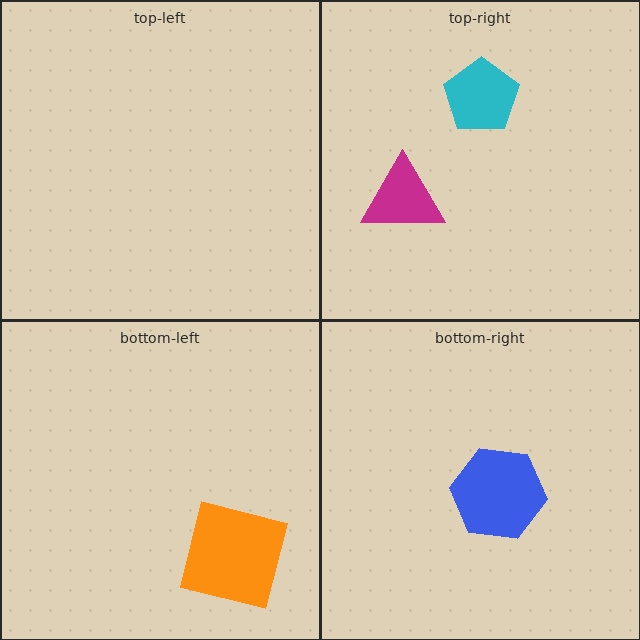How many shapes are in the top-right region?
2.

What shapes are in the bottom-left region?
The orange square.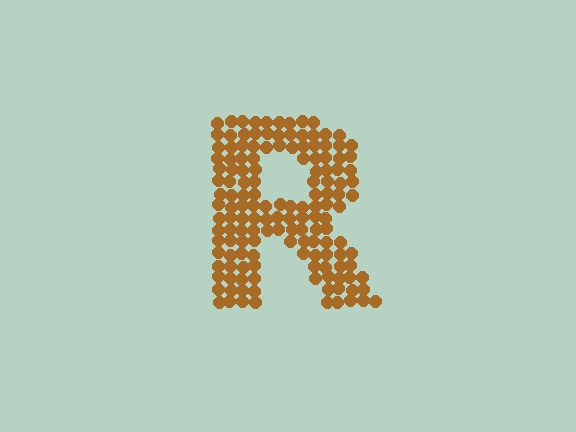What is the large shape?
The large shape is the letter R.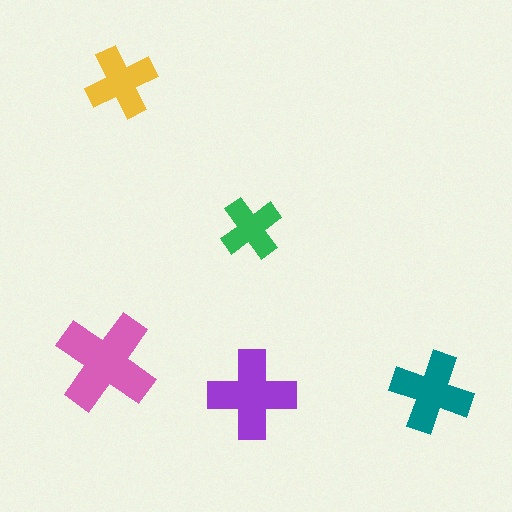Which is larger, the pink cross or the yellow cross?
The pink one.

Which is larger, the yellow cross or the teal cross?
The teal one.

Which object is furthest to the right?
The teal cross is rightmost.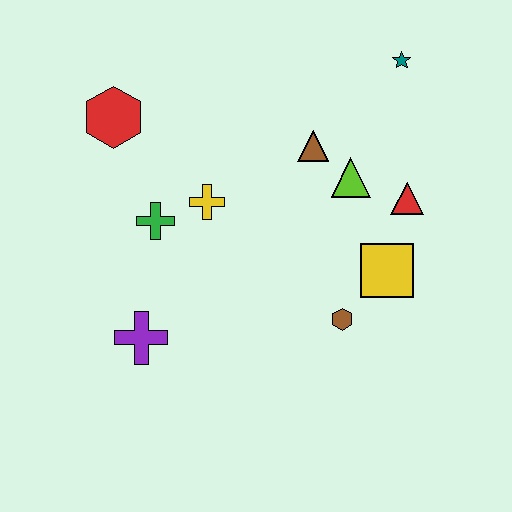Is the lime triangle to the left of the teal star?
Yes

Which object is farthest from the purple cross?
The teal star is farthest from the purple cross.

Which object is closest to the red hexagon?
The green cross is closest to the red hexagon.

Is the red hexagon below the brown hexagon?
No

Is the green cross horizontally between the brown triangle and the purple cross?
Yes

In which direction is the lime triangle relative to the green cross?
The lime triangle is to the right of the green cross.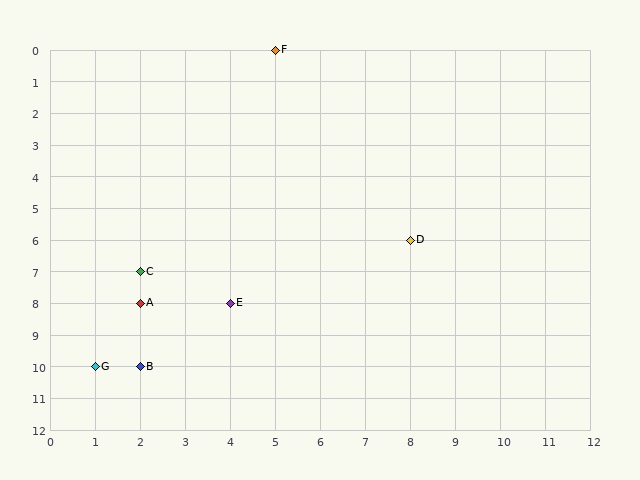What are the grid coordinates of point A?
Point A is at grid coordinates (2, 8).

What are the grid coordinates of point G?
Point G is at grid coordinates (1, 10).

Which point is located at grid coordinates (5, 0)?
Point F is at (5, 0).